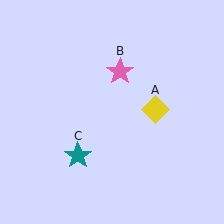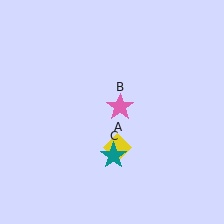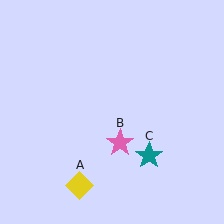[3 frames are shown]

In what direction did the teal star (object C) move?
The teal star (object C) moved right.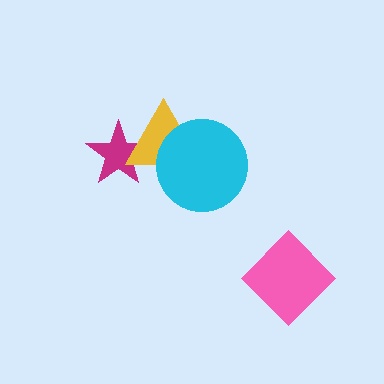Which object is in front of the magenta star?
The yellow triangle is in front of the magenta star.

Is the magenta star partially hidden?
Yes, it is partially covered by another shape.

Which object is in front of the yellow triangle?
The cyan circle is in front of the yellow triangle.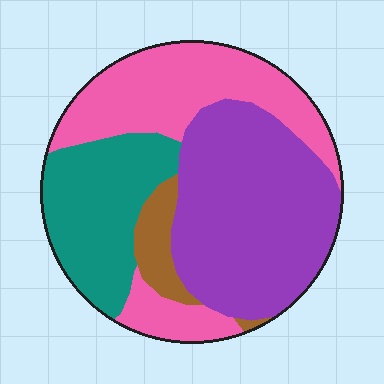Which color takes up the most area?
Purple, at roughly 40%.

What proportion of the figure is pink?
Pink covers around 30% of the figure.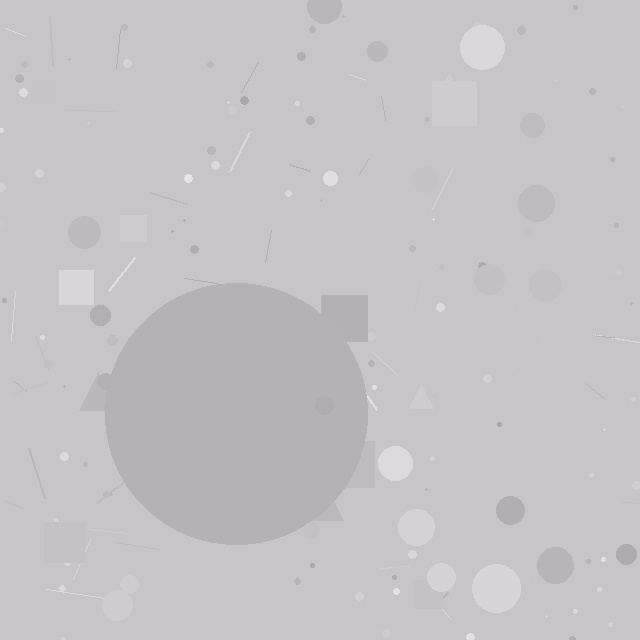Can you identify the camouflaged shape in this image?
The camouflaged shape is a circle.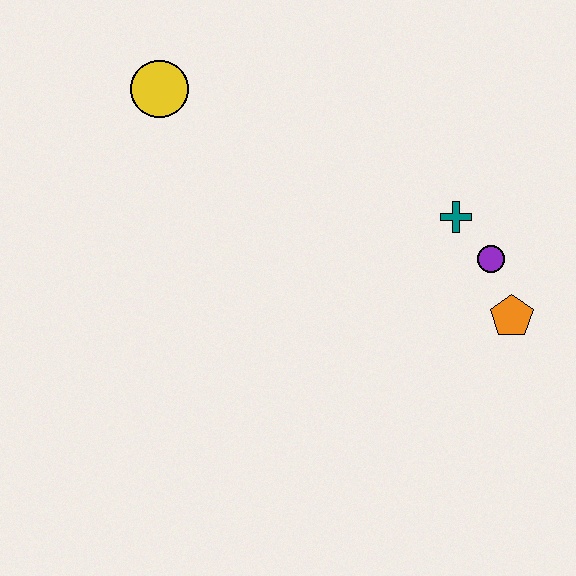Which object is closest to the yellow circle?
The teal cross is closest to the yellow circle.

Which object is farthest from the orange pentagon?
The yellow circle is farthest from the orange pentagon.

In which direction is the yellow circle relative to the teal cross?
The yellow circle is to the left of the teal cross.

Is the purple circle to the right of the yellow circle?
Yes